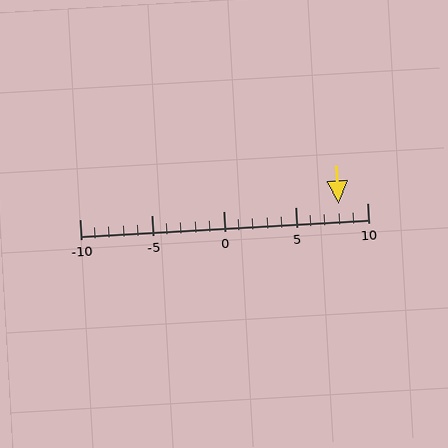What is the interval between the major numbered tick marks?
The major tick marks are spaced 5 units apart.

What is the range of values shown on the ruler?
The ruler shows values from -10 to 10.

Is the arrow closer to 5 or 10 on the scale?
The arrow is closer to 10.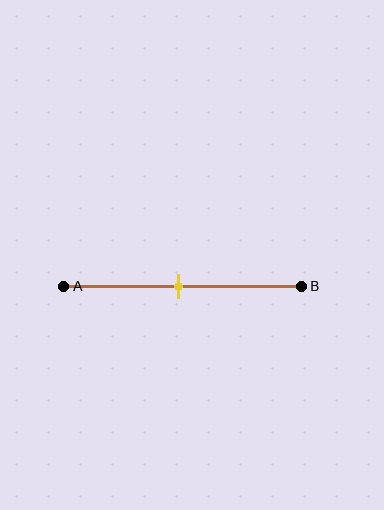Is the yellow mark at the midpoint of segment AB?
Yes, the mark is approximately at the midpoint.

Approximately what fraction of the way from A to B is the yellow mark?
The yellow mark is approximately 50% of the way from A to B.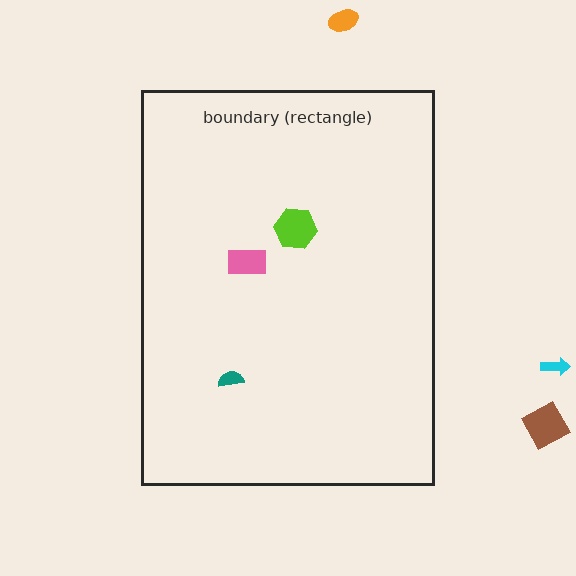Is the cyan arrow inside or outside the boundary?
Outside.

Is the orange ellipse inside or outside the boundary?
Outside.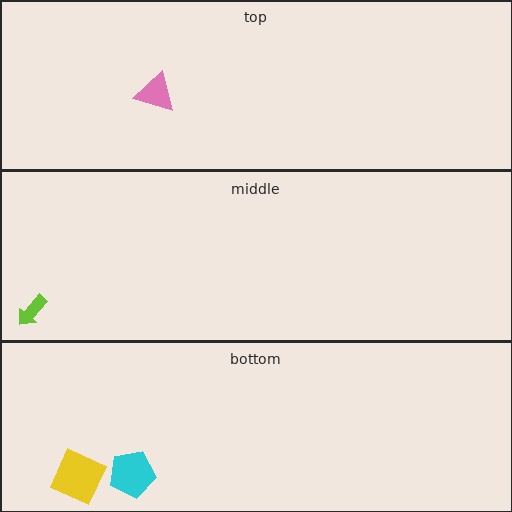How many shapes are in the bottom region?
2.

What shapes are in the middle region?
The lime arrow.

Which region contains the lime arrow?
The middle region.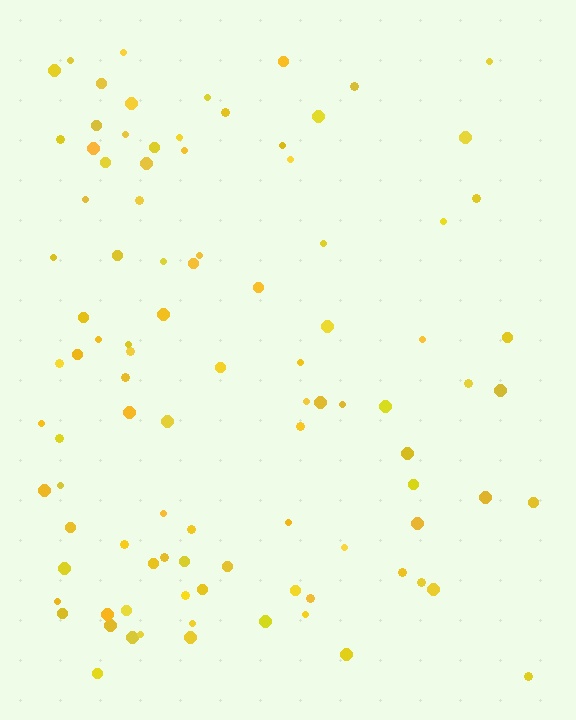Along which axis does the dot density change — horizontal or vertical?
Horizontal.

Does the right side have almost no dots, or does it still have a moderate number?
Still a moderate number, just noticeably fewer than the left.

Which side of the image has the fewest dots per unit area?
The right.